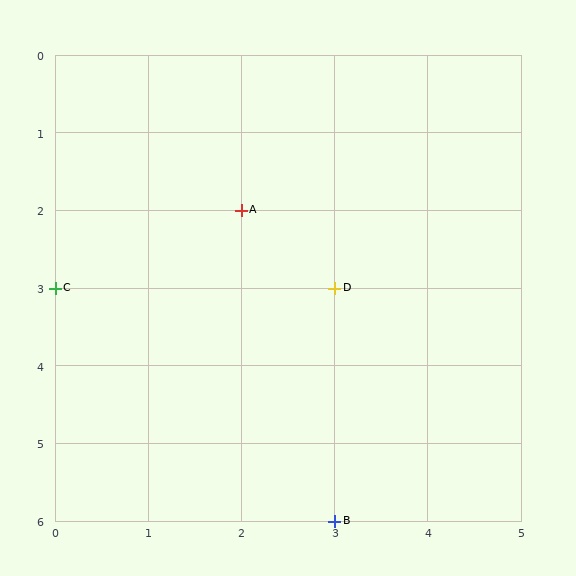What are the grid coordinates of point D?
Point D is at grid coordinates (3, 3).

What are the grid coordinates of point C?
Point C is at grid coordinates (0, 3).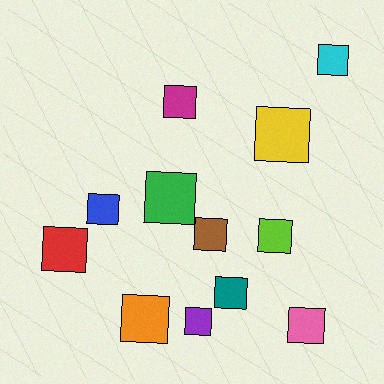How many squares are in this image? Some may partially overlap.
There are 12 squares.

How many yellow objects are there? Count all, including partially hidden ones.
There is 1 yellow object.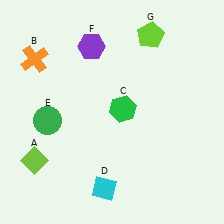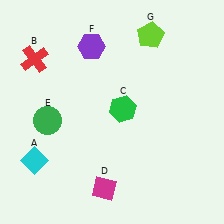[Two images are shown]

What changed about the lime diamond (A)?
In Image 1, A is lime. In Image 2, it changed to cyan.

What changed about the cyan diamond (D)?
In Image 1, D is cyan. In Image 2, it changed to magenta.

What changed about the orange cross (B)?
In Image 1, B is orange. In Image 2, it changed to red.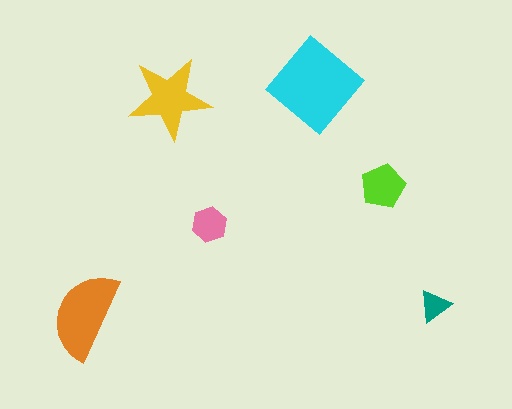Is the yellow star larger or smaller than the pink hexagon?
Larger.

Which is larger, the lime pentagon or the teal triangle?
The lime pentagon.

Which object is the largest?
The cyan diamond.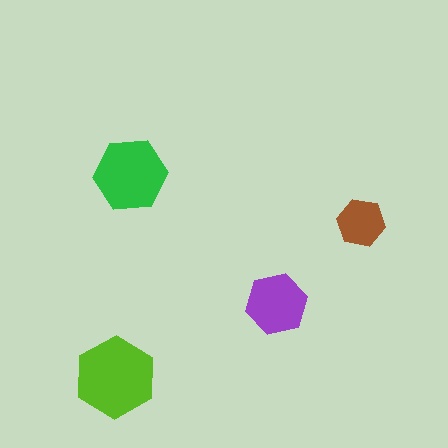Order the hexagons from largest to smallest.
the lime one, the green one, the purple one, the brown one.